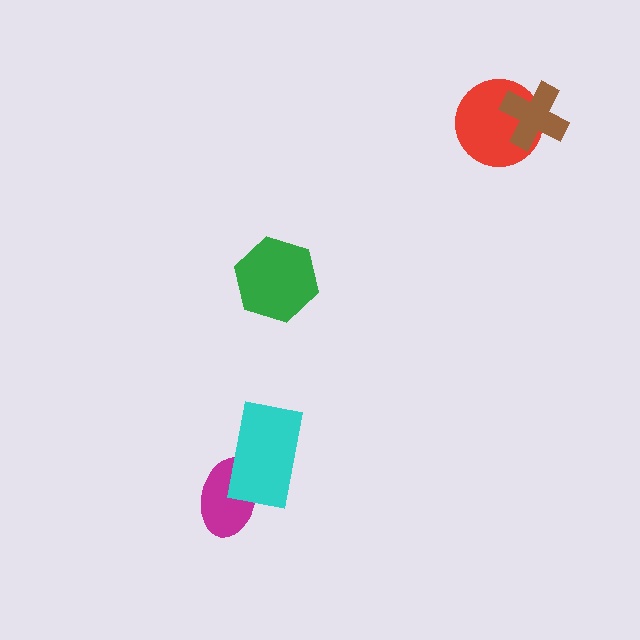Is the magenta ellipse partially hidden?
Yes, it is partially covered by another shape.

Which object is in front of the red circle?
The brown cross is in front of the red circle.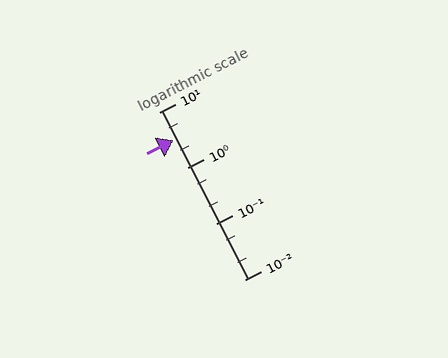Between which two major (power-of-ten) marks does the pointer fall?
The pointer is between 1 and 10.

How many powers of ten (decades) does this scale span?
The scale spans 3 decades, from 0.01 to 10.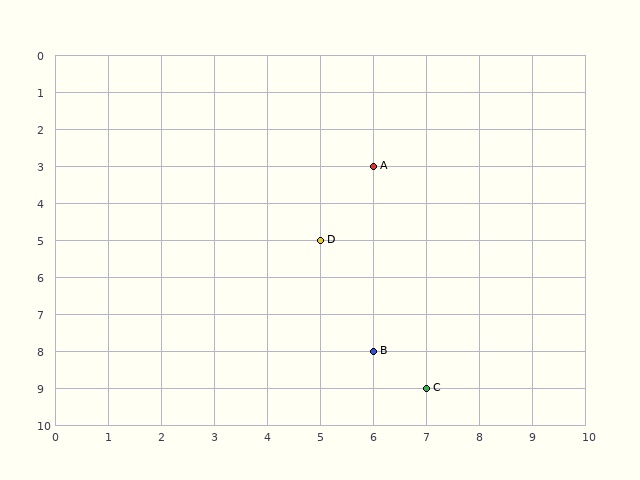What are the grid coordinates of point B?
Point B is at grid coordinates (6, 8).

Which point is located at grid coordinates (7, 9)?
Point C is at (7, 9).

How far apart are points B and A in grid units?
Points B and A are 5 rows apart.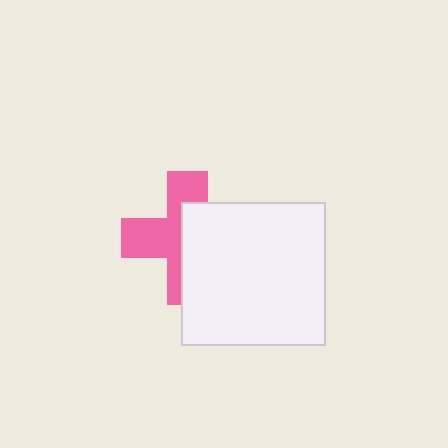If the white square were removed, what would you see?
You would see the complete pink cross.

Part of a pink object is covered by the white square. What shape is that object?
It is a cross.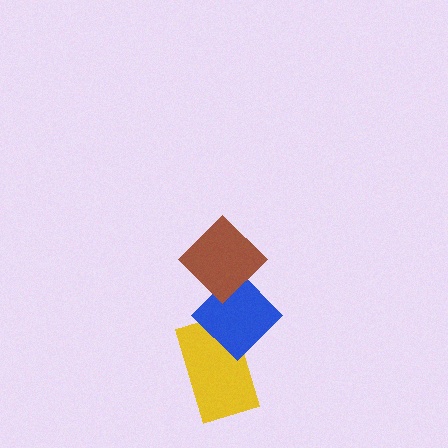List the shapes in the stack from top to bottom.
From top to bottom: the brown diamond, the blue diamond, the yellow rectangle.